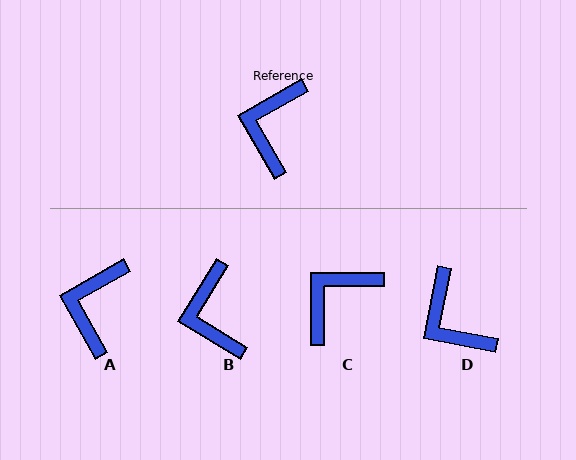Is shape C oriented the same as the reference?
No, it is off by about 30 degrees.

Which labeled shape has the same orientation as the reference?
A.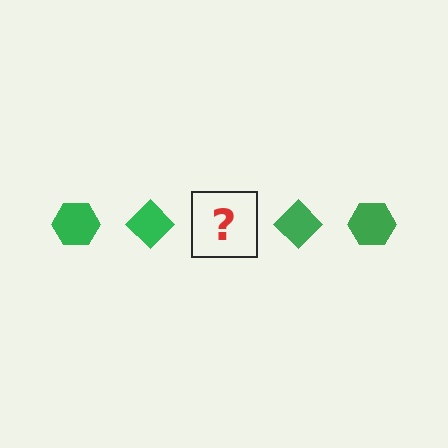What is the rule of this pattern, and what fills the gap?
The rule is that the pattern cycles through hexagon, diamond shapes in green. The gap should be filled with a green hexagon.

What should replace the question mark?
The question mark should be replaced with a green hexagon.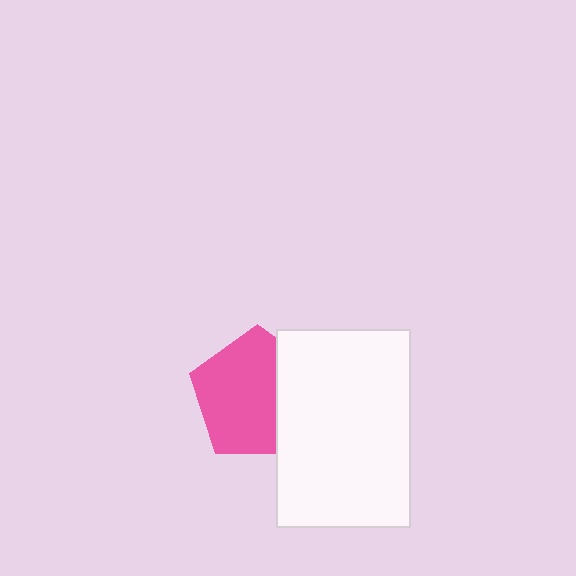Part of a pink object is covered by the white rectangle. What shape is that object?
It is a pentagon.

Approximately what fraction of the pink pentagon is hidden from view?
Roughly 32% of the pink pentagon is hidden behind the white rectangle.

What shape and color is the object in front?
The object in front is a white rectangle.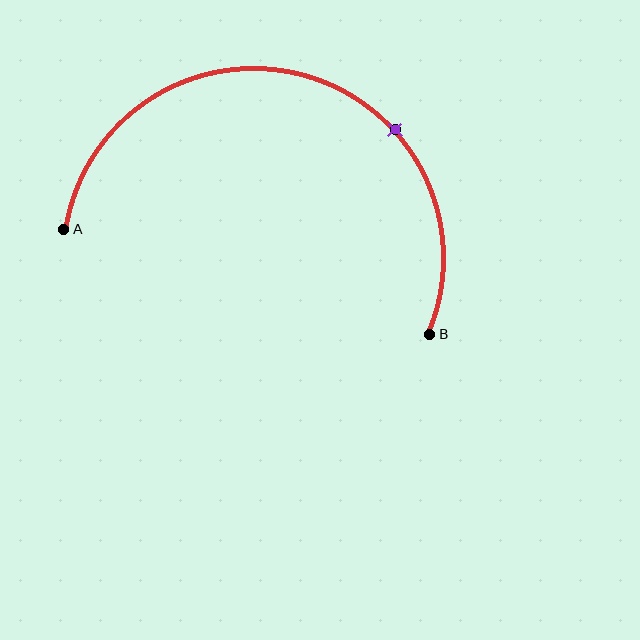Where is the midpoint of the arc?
The arc midpoint is the point on the curve farthest from the straight line joining A and B. It sits above that line.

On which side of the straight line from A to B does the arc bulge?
The arc bulges above the straight line connecting A and B.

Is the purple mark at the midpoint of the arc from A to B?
No. The purple mark lies on the arc but is closer to endpoint B. The arc midpoint would be at the point on the curve equidistant along the arc from both A and B.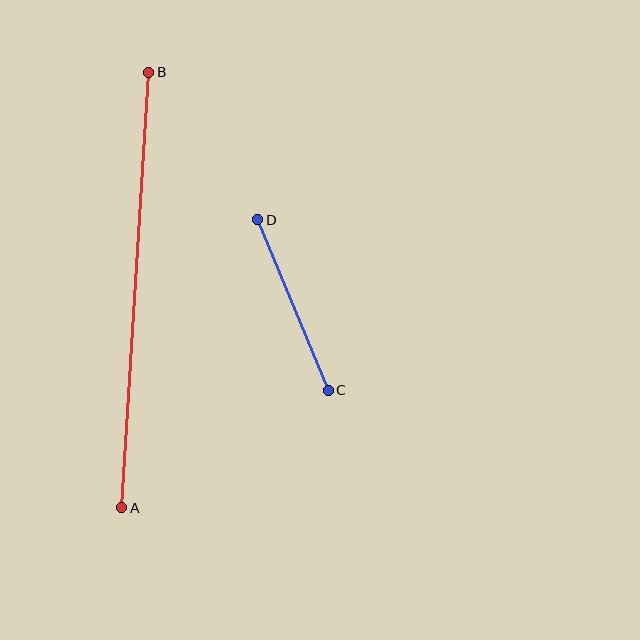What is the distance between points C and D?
The distance is approximately 185 pixels.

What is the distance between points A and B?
The distance is approximately 436 pixels.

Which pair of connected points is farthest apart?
Points A and B are farthest apart.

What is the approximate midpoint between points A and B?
The midpoint is at approximately (135, 290) pixels.